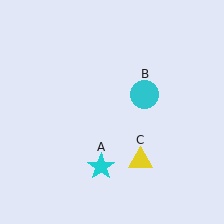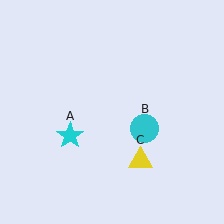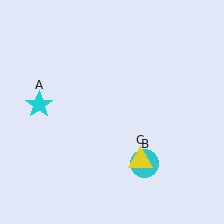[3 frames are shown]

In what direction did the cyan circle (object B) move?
The cyan circle (object B) moved down.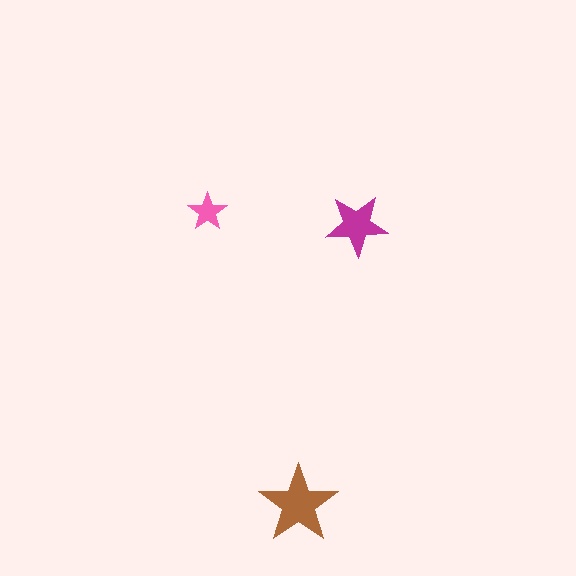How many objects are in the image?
There are 3 objects in the image.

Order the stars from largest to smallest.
the brown one, the magenta one, the pink one.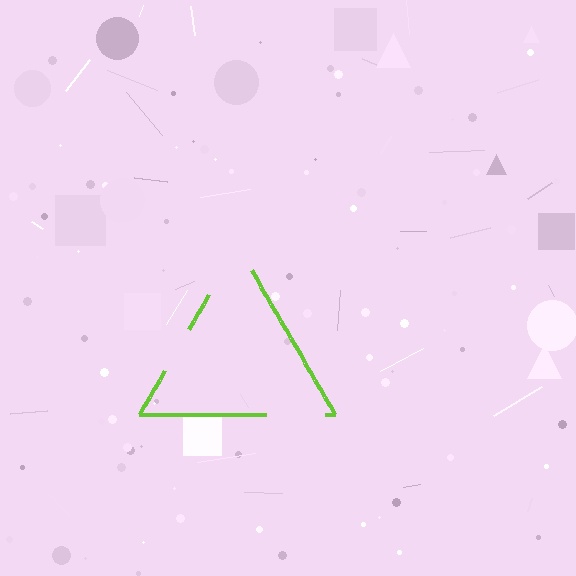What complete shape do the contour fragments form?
The contour fragments form a triangle.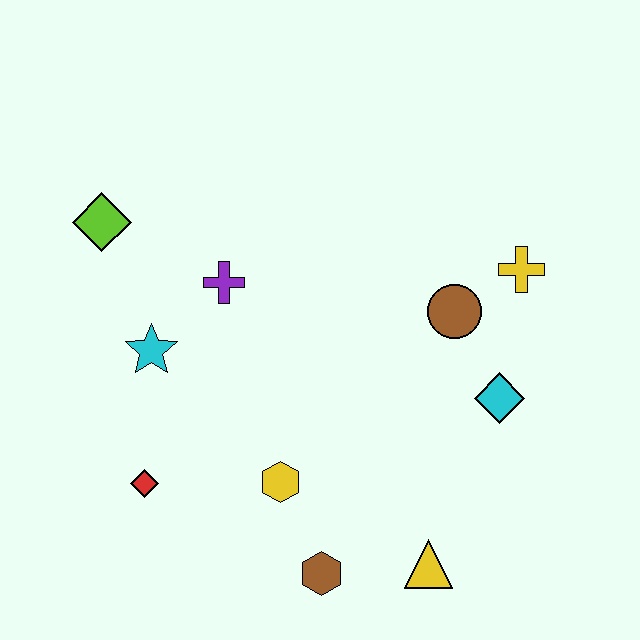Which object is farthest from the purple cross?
The yellow triangle is farthest from the purple cross.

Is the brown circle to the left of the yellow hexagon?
No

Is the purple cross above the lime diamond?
No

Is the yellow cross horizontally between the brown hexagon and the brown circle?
No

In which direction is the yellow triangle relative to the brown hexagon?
The yellow triangle is to the right of the brown hexagon.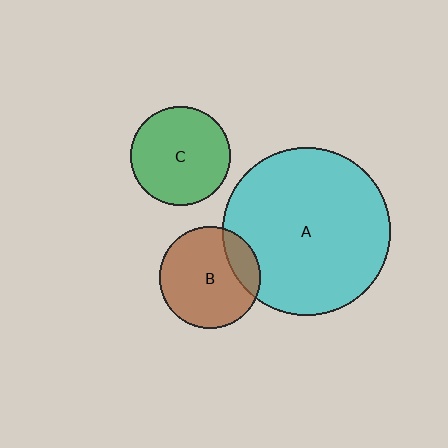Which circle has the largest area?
Circle A (cyan).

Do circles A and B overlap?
Yes.